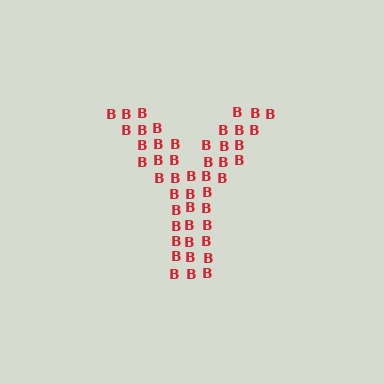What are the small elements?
The small elements are letter B's.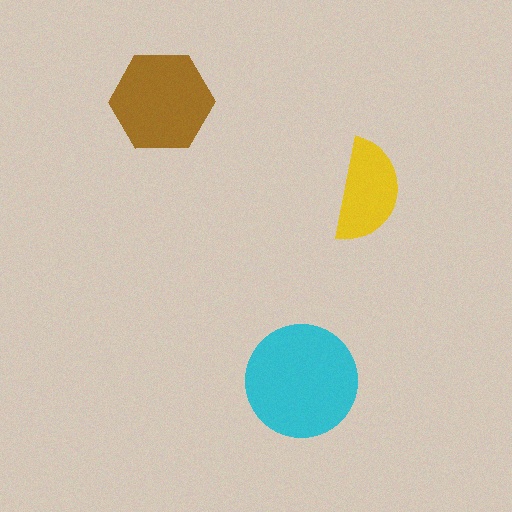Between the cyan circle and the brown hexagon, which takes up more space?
The cyan circle.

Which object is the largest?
The cyan circle.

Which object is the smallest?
The yellow semicircle.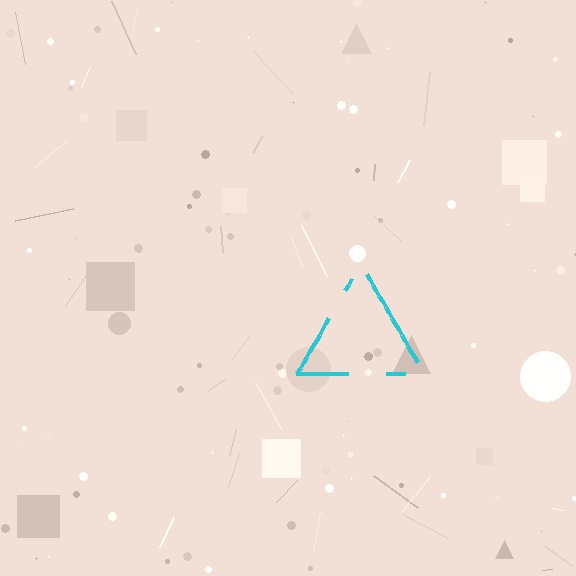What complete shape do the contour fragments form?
The contour fragments form a triangle.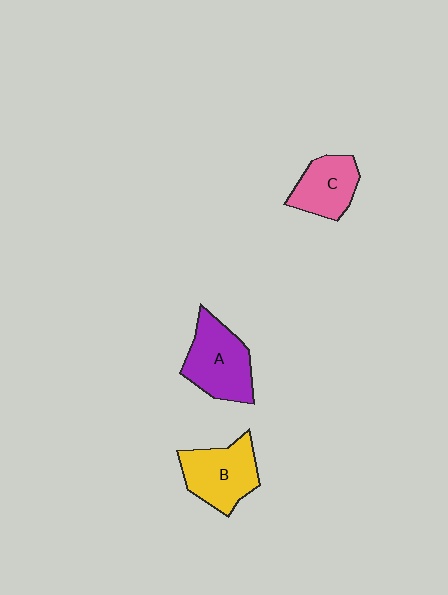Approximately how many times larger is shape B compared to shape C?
Approximately 1.3 times.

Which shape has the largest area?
Shape A (purple).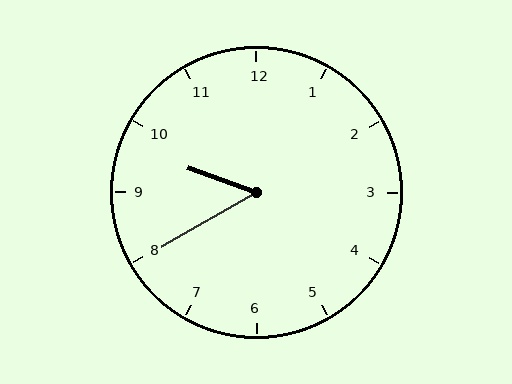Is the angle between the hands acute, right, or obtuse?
It is acute.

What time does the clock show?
9:40.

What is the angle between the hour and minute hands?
Approximately 50 degrees.